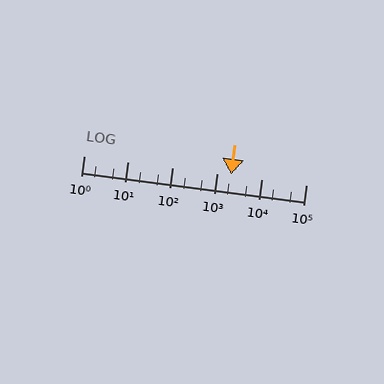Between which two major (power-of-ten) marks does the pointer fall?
The pointer is between 1000 and 10000.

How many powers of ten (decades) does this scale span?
The scale spans 5 decades, from 1 to 100000.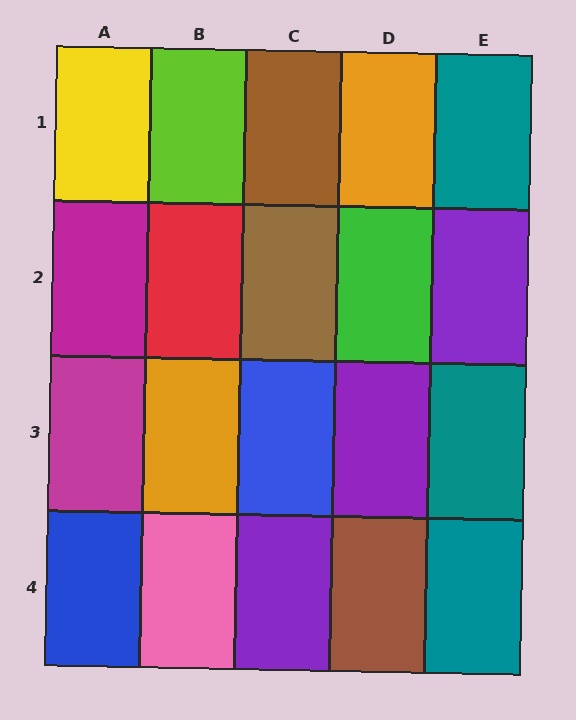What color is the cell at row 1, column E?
Teal.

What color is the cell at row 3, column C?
Blue.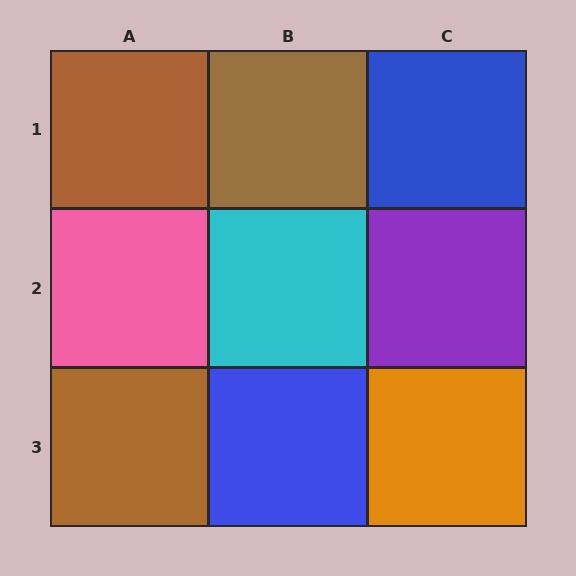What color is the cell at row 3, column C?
Orange.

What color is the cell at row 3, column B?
Blue.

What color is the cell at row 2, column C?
Purple.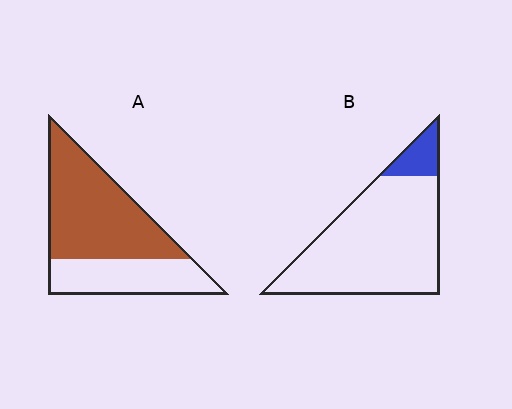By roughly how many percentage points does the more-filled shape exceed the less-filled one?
By roughly 50 percentage points (A over B).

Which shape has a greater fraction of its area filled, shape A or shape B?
Shape A.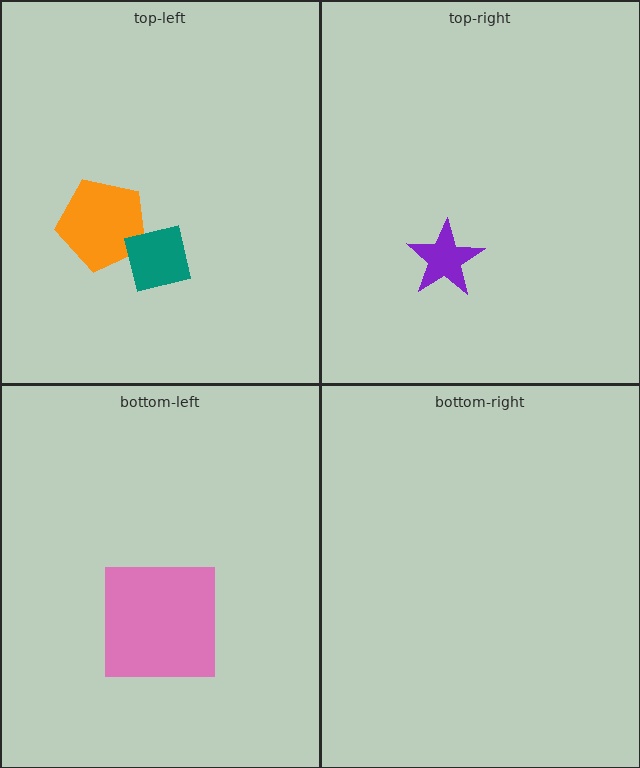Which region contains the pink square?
The bottom-left region.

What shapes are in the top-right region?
The purple star.